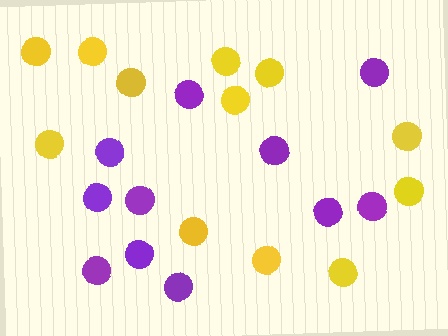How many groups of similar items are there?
There are 2 groups: one group of purple circles (11) and one group of yellow circles (12).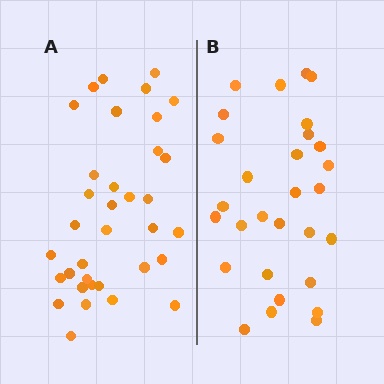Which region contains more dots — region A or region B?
Region A (the left region) has more dots.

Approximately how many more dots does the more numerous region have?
Region A has about 6 more dots than region B.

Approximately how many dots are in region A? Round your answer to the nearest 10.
About 40 dots. (The exact count is 35, which rounds to 40.)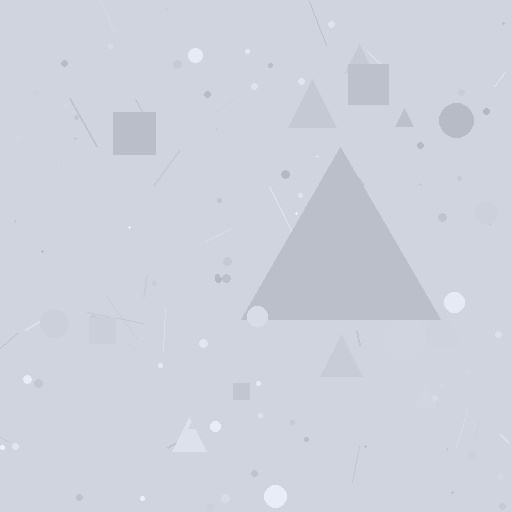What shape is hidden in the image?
A triangle is hidden in the image.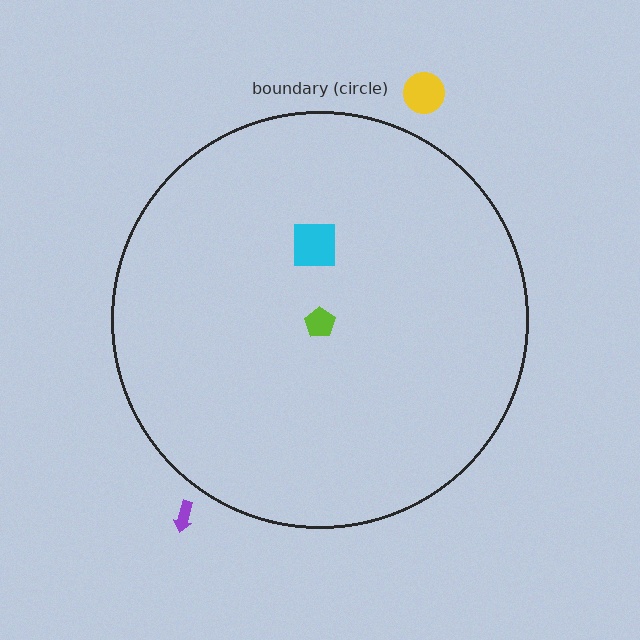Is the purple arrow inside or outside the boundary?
Outside.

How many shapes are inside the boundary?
2 inside, 2 outside.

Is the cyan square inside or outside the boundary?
Inside.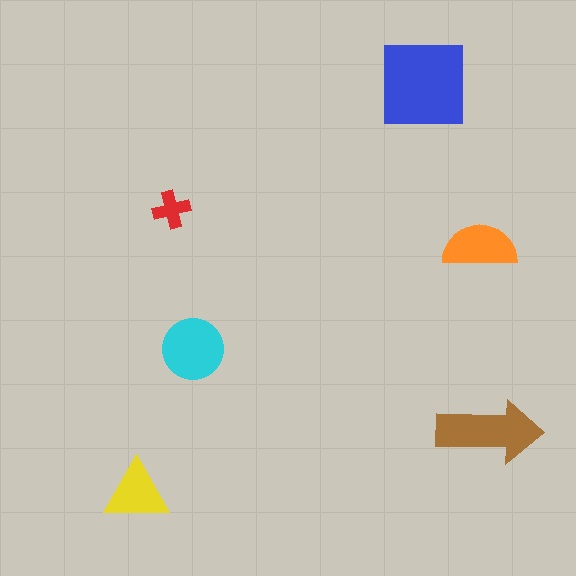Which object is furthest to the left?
The yellow triangle is leftmost.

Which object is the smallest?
The red cross.